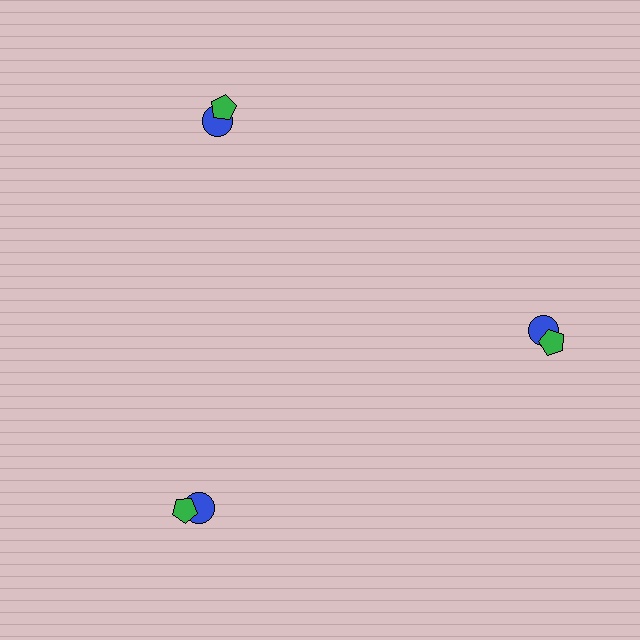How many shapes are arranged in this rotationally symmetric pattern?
There are 6 shapes, arranged in 3 groups of 2.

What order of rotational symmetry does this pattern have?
This pattern has 3-fold rotational symmetry.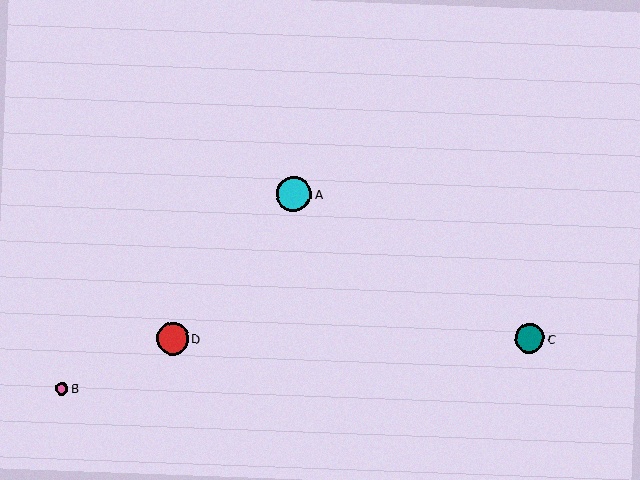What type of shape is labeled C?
Shape C is a teal circle.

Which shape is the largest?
The cyan circle (labeled A) is the largest.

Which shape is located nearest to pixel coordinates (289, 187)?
The cyan circle (labeled A) at (294, 194) is nearest to that location.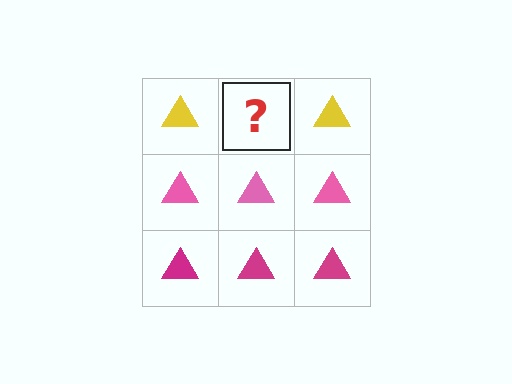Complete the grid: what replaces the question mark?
The question mark should be replaced with a yellow triangle.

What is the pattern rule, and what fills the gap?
The rule is that each row has a consistent color. The gap should be filled with a yellow triangle.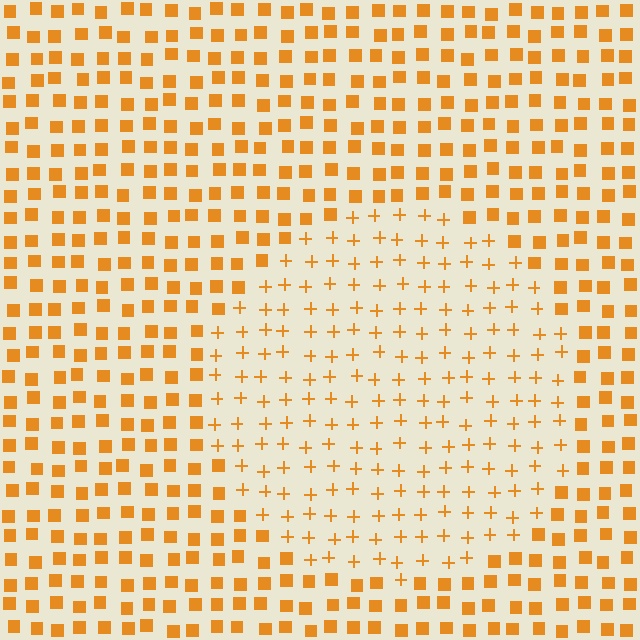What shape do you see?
I see a circle.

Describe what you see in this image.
The image is filled with small orange elements arranged in a uniform grid. A circle-shaped region contains plus signs, while the surrounding area contains squares. The boundary is defined purely by the change in element shape.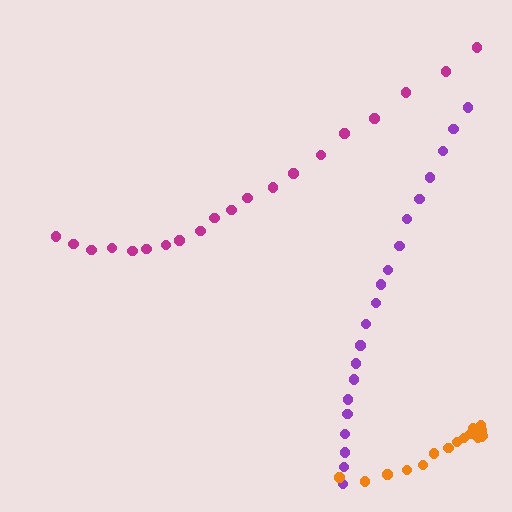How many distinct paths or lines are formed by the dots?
There are 3 distinct paths.